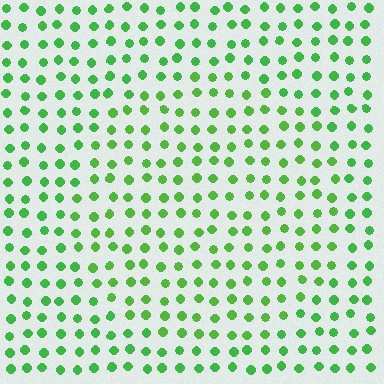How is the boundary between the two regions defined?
The boundary is defined purely by a slight shift in hue (about 15 degrees). Spacing, size, and orientation are identical on both sides.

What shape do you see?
I see a circle.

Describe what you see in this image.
The image is filled with small green elements in a uniform arrangement. A circle-shaped region is visible where the elements are tinted to a slightly different hue, forming a subtle color boundary.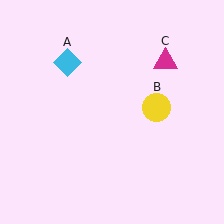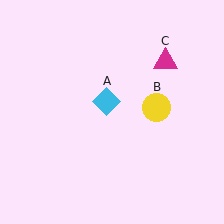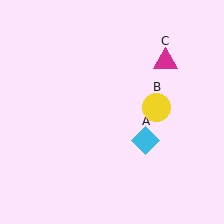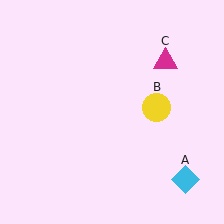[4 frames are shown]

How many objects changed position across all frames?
1 object changed position: cyan diamond (object A).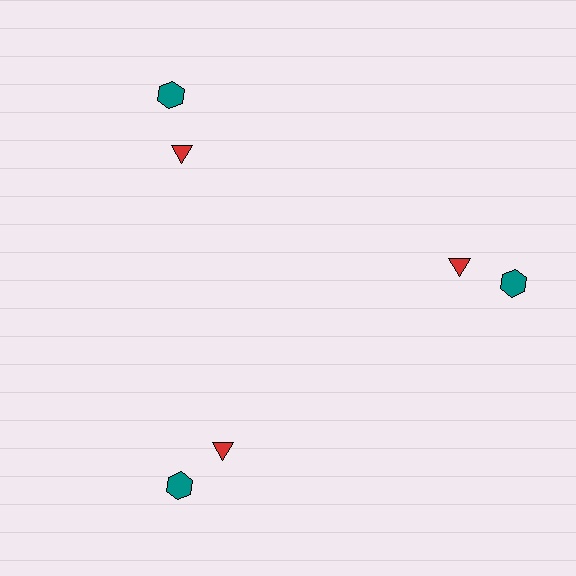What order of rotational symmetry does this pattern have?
This pattern has 3-fold rotational symmetry.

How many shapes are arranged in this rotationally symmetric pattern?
There are 6 shapes, arranged in 3 groups of 2.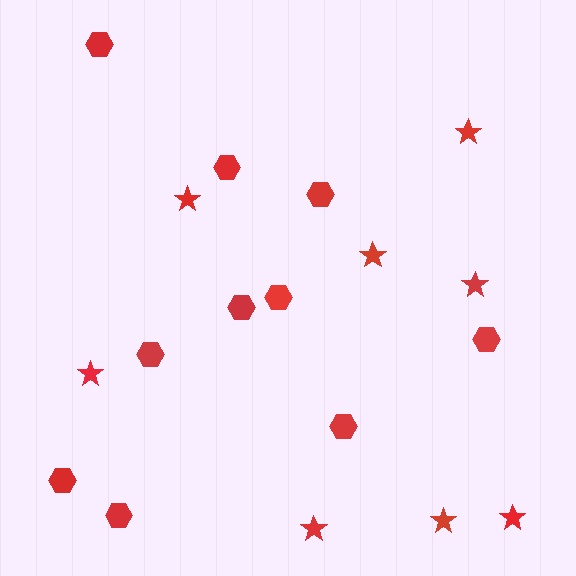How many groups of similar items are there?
There are 2 groups: one group of hexagons (10) and one group of stars (8).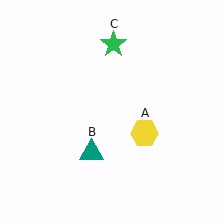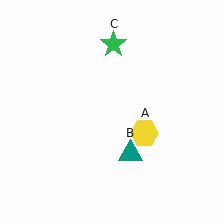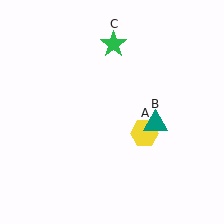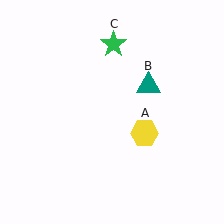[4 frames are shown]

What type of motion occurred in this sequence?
The teal triangle (object B) rotated counterclockwise around the center of the scene.